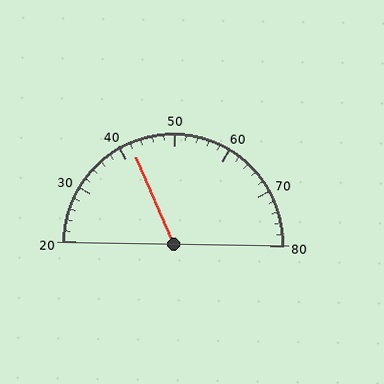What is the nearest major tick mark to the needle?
The nearest major tick mark is 40.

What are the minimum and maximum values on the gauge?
The gauge ranges from 20 to 80.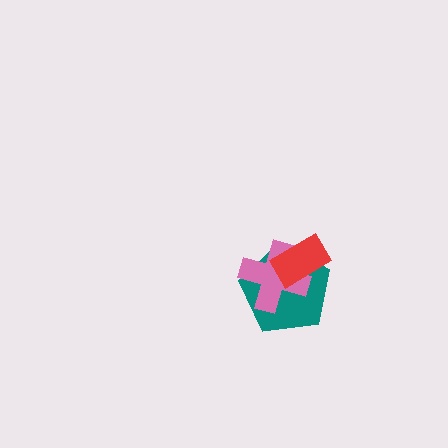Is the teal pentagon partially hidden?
Yes, it is partially covered by another shape.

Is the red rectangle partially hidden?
No, no other shape covers it.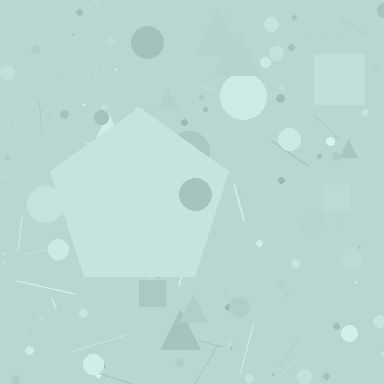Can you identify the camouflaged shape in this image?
The camouflaged shape is a pentagon.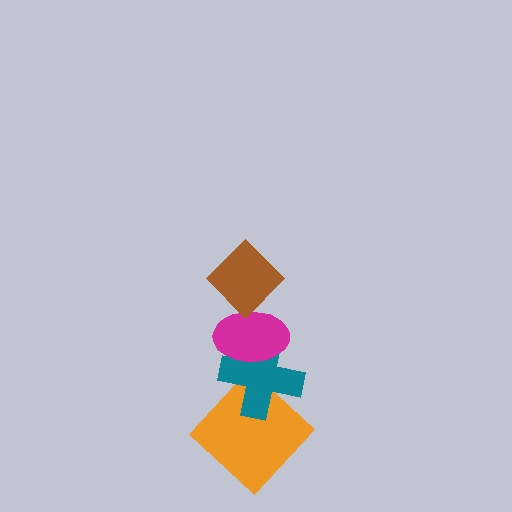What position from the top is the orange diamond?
The orange diamond is 4th from the top.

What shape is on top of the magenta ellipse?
The brown diamond is on top of the magenta ellipse.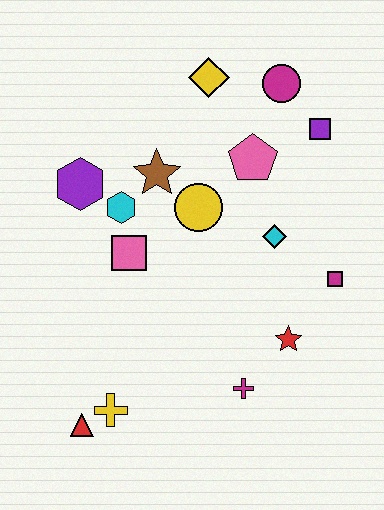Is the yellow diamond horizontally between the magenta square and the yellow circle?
Yes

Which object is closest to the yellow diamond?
The magenta circle is closest to the yellow diamond.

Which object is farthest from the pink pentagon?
The red triangle is farthest from the pink pentagon.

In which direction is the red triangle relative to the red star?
The red triangle is to the left of the red star.